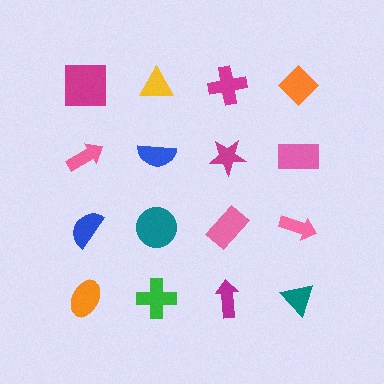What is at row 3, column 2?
A teal circle.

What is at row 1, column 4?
An orange diamond.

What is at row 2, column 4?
A pink rectangle.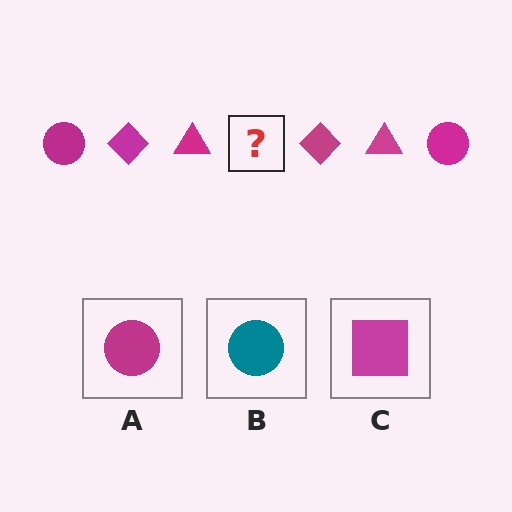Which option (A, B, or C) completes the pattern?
A.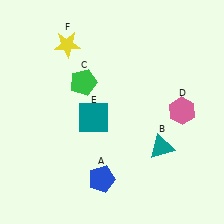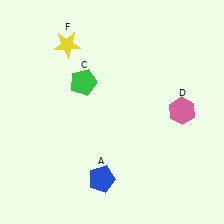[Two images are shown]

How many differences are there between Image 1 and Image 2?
There are 2 differences between the two images.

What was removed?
The teal square (E), the teal triangle (B) were removed in Image 2.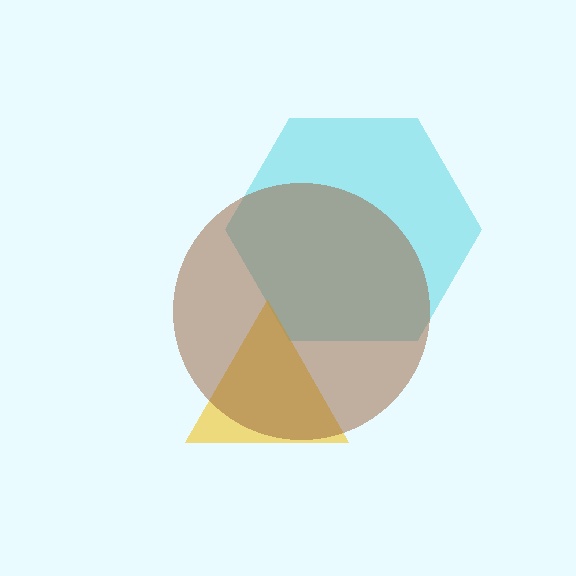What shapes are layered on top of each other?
The layered shapes are: a cyan hexagon, a yellow triangle, a brown circle.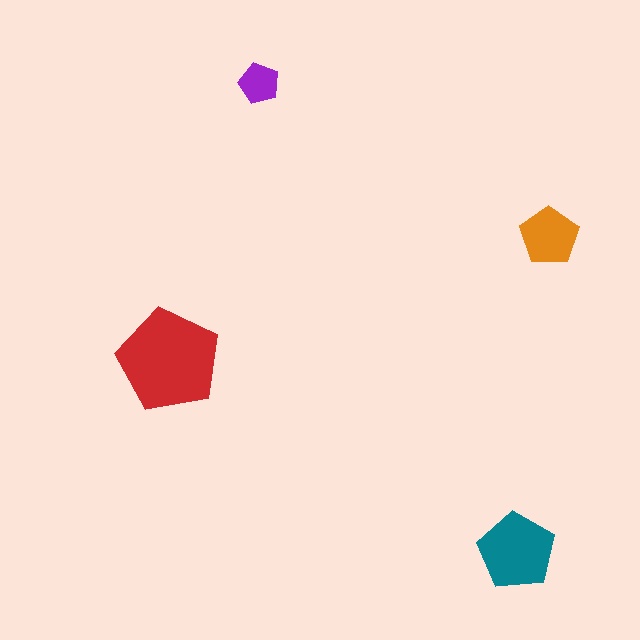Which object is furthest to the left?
The red pentagon is leftmost.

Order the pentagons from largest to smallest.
the red one, the teal one, the orange one, the purple one.